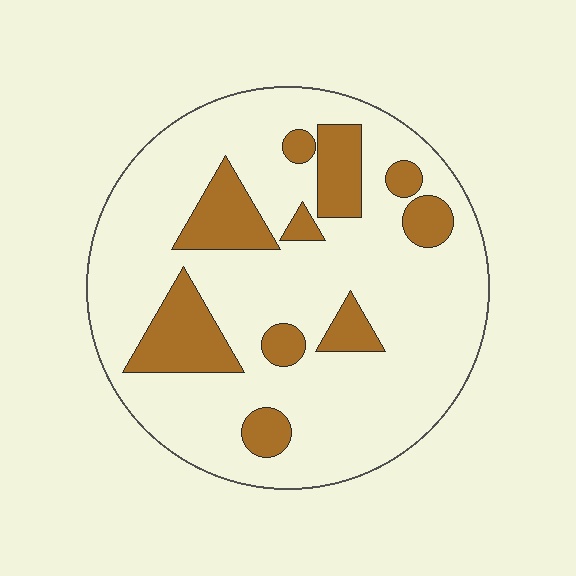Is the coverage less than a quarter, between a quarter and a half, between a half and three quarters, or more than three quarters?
Less than a quarter.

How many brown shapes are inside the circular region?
10.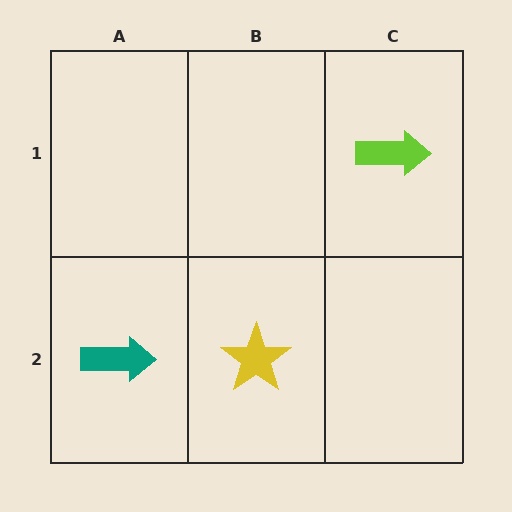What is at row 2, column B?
A yellow star.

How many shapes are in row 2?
2 shapes.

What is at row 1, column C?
A lime arrow.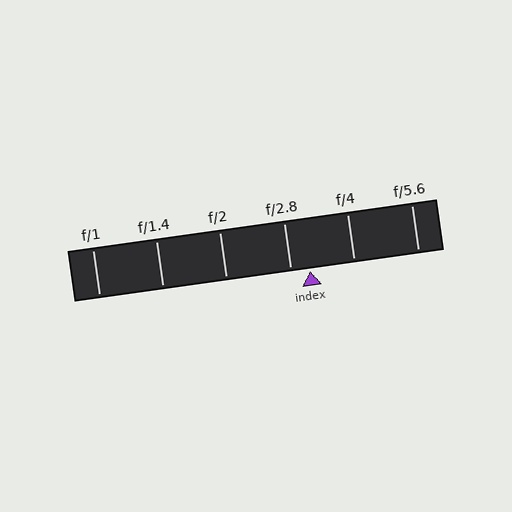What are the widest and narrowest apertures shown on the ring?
The widest aperture shown is f/1 and the narrowest is f/5.6.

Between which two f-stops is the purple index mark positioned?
The index mark is between f/2.8 and f/4.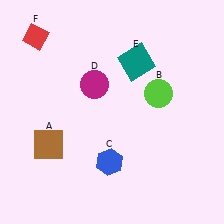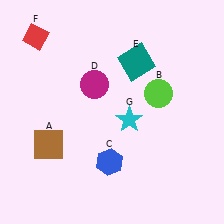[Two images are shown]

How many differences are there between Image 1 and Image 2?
There is 1 difference between the two images.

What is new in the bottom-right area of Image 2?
A cyan star (G) was added in the bottom-right area of Image 2.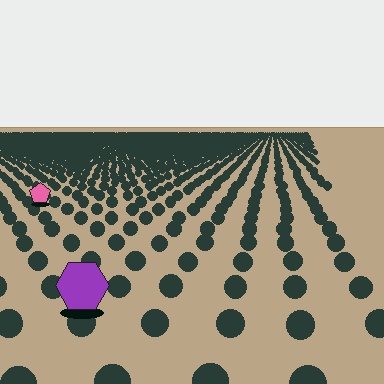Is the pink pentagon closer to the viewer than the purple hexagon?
No. The purple hexagon is closer — you can tell from the texture gradient: the ground texture is coarser near it.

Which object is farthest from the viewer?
The pink pentagon is farthest from the viewer. It appears smaller and the ground texture around it is denser.